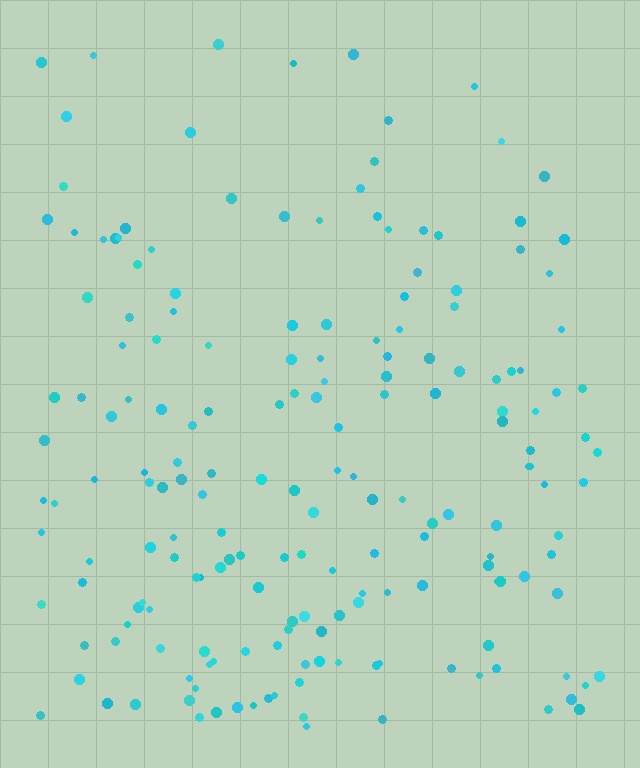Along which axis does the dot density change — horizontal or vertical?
Vertical.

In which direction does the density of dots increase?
From top to bottom, with the bottom side densest.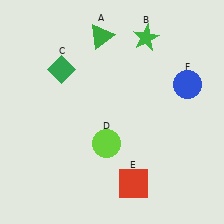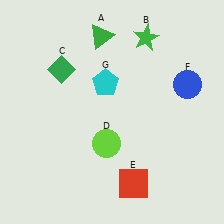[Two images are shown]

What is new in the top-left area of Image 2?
A cyan pentagon (G) was added in the top-left area of Image 2.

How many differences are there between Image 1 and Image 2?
There is 1 difference between the two images.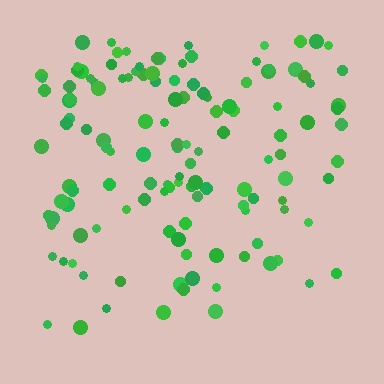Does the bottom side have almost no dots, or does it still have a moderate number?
Still a moderate number, just noticeably fewer than the top.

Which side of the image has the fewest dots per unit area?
The bottom.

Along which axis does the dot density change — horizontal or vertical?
Vertical.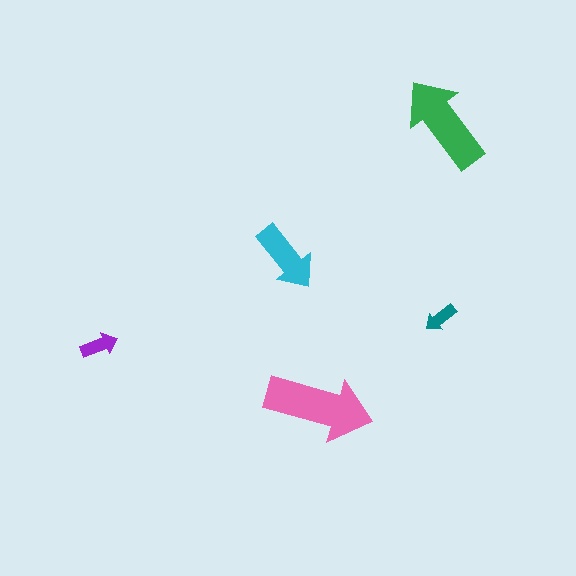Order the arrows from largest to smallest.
the pink one, the green one, the cyan one, the purple one, the teal one.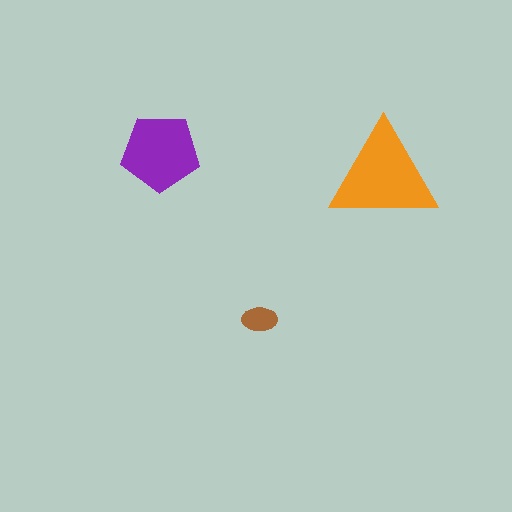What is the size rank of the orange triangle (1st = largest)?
1st.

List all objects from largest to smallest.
The orange triangle, the purple pentagon, the brown ellipse.